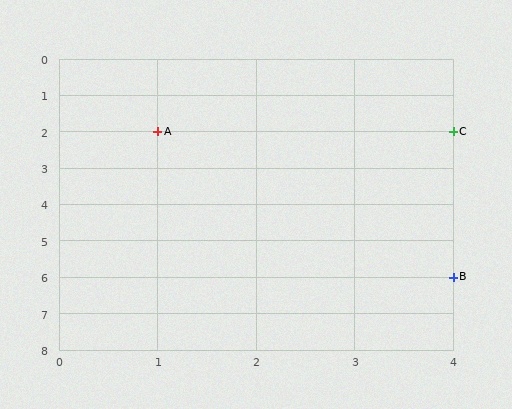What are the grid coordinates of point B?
Point B is at grid coordinates (4, 6).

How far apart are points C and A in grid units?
Points C and A are 3 columns apart.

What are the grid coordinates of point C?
Point C is at grid coordinates (4, 2).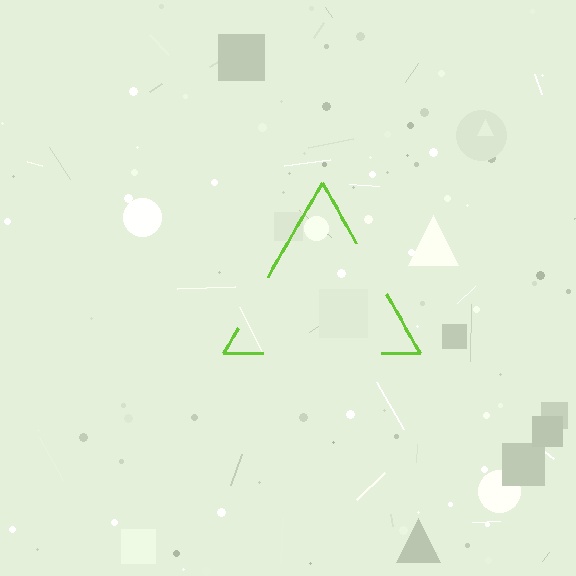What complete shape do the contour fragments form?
The contour fragments form a triangle.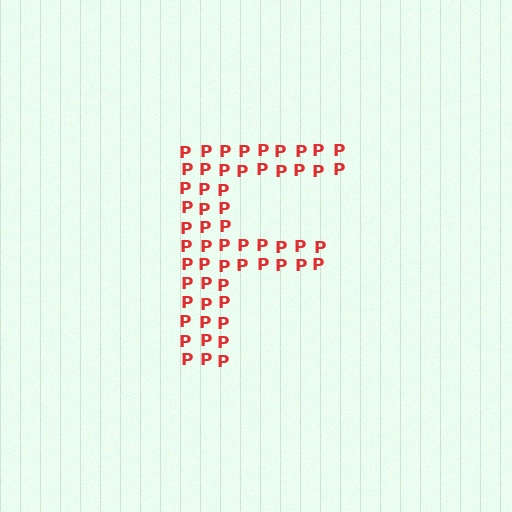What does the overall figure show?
The overall figure shows the letter F.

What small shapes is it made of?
It is made of small letter P's.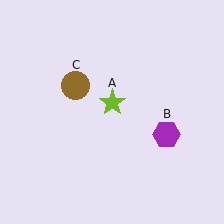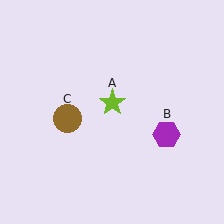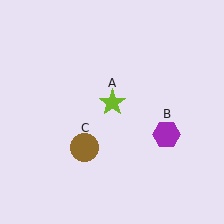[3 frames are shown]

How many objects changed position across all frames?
1 object changed position: brown circle (object C).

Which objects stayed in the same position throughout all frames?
Lime star (object A) and purple hexagon (object B) remained stationary.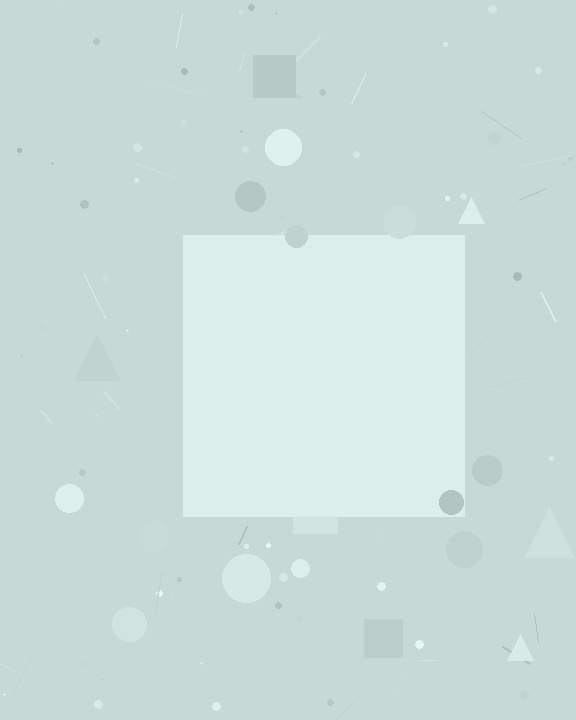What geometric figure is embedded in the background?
A square is embedded in the background.